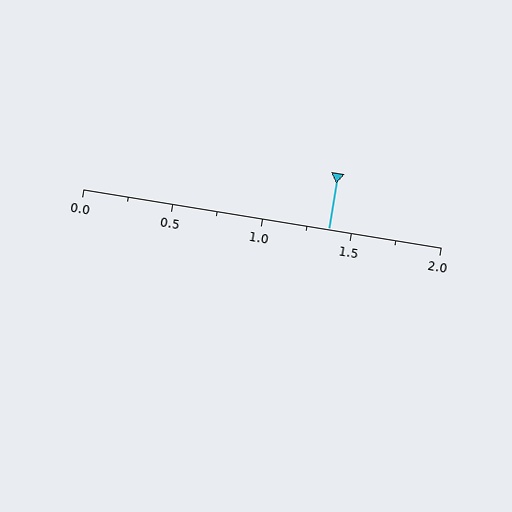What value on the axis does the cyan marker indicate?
The marker indicates approximately 1.38.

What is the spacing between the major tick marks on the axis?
The major ticks are spaced 0.5 apart.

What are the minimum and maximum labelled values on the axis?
The axis runs from 0.0 to 2.0.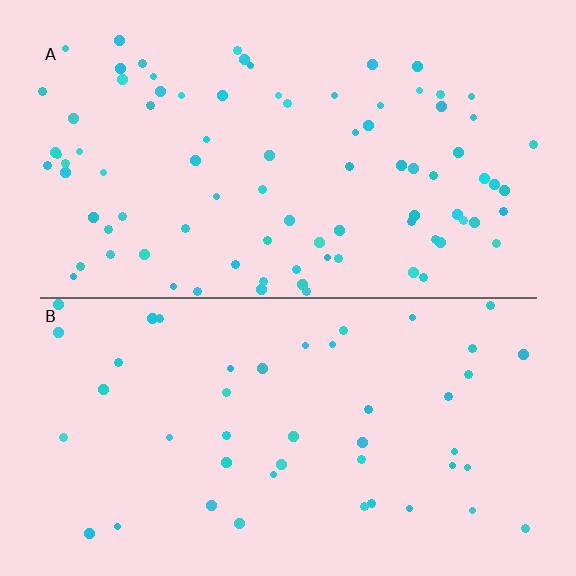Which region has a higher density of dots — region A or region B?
A (the top).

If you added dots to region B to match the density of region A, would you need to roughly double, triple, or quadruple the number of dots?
Approximately double.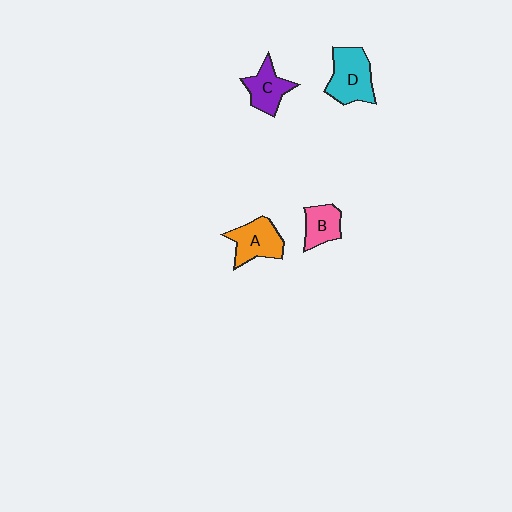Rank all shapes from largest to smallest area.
From largest to smallest: D (cyan), A (orange), C (purple), B (pink).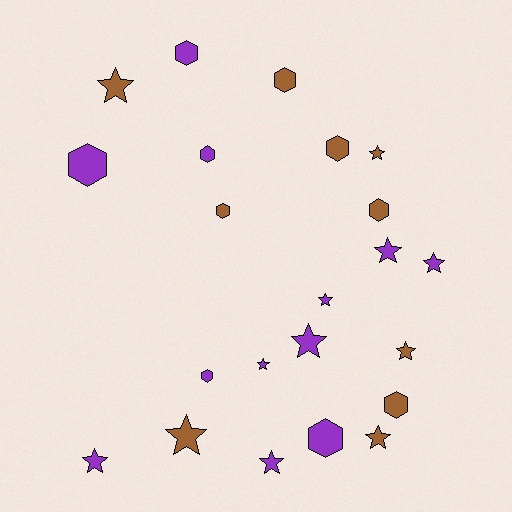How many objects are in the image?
There are 22 objects.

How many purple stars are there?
There are 7 purple stars.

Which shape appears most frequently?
Star, with 12 objects.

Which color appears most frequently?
Purple, with 12 objects.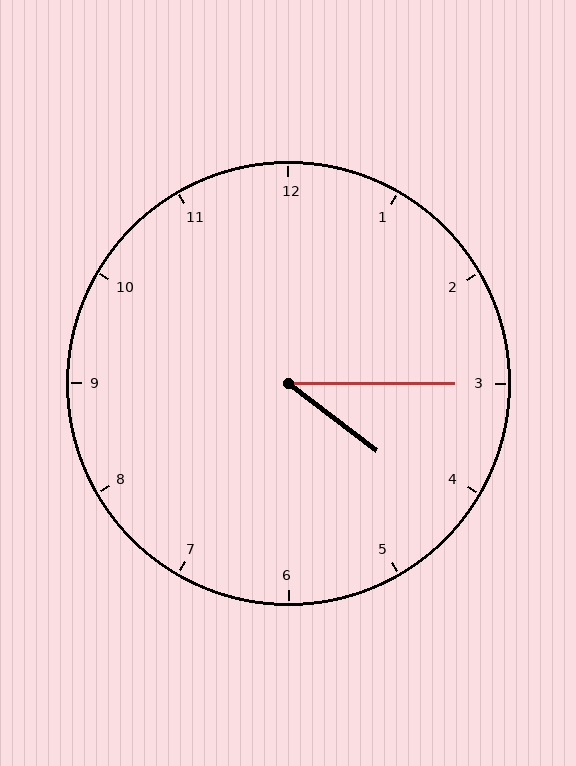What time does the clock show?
4:15.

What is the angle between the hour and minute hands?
Approximately 38 degrees.